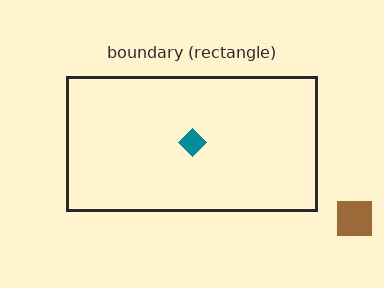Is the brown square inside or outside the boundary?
Outside.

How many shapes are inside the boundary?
1 inside, 1 outside.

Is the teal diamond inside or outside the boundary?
Inside.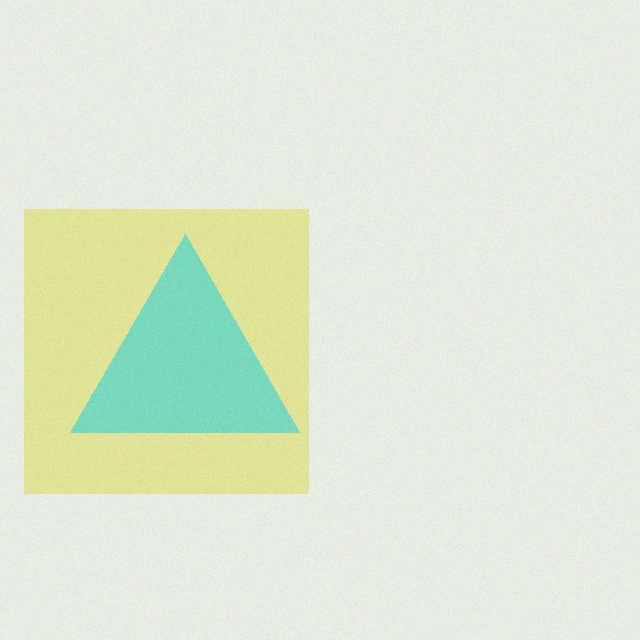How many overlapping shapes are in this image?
There are 2 overlapping shapes in the image.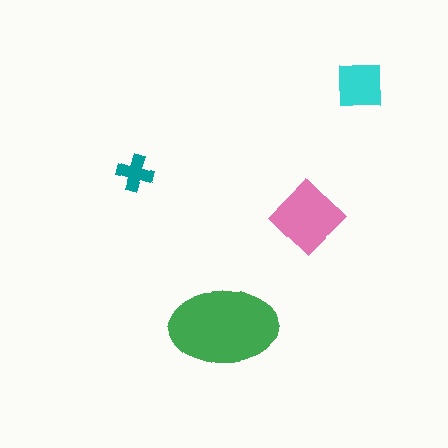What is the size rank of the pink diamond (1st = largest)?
2nd.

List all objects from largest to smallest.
The green ellipse, the pink diamond, the cyan square, the teal cross.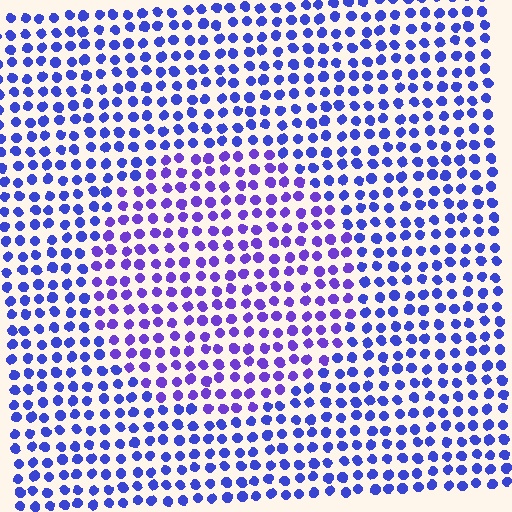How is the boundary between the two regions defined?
The boundary is defined purely by a slight shift in hue (about 25 degrees). Spacing, size, and orientation are identical on both sides.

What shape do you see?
I see a circle.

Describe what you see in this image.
The image is filled with small blue elements in a uniform arrangement. A circle-shaped region is visible where the elements are tinted to a slightly different hue, forming a subtle color boundary.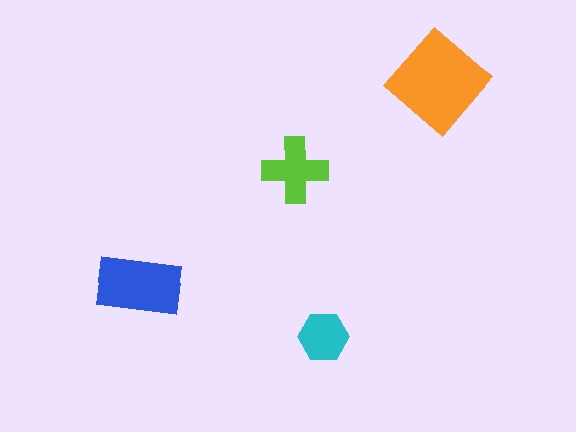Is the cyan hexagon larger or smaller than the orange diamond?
Smaller.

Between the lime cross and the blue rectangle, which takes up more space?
The blue rectangle.